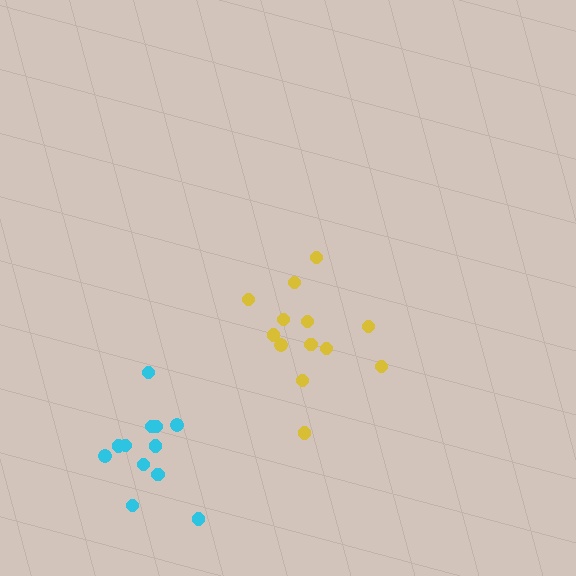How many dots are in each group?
Group 1: 13 dots, Group 2: 12 dots (25 total).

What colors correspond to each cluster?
The clusters are colored: yellow, cyan.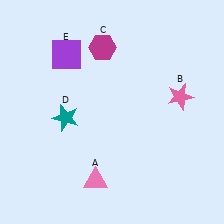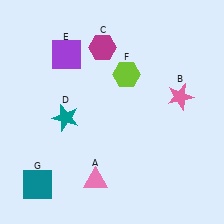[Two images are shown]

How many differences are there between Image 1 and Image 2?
There are 2 differences between the two images.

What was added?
A lime hexagon (F), a teal square (G) were added in Image 2.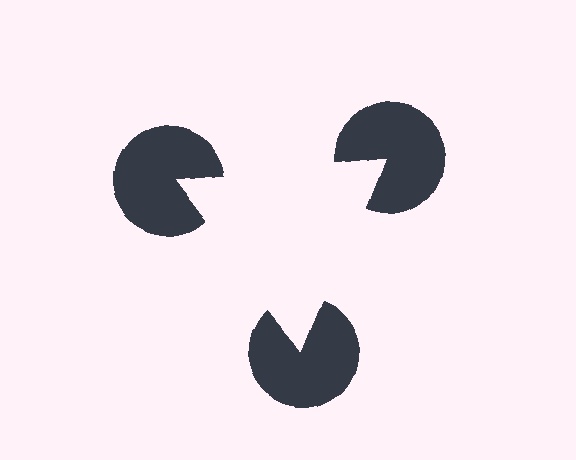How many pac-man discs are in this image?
There are 3 — one at each vertex of the illusory triangle.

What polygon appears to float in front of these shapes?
An illusory triangle — its edges are inferred from the aligned wedge cuts in the pac-man discs, not physically drawn.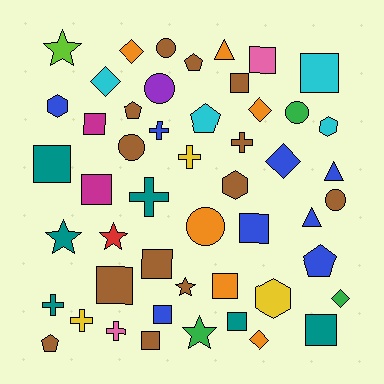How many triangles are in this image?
There are 3 triangles.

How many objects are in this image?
There are 50 objects.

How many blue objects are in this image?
There are 8 blue objects.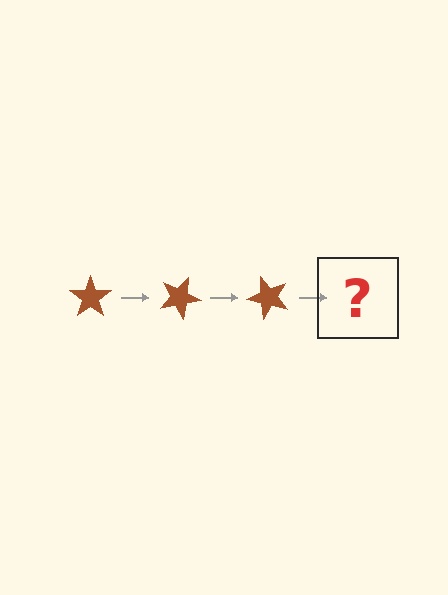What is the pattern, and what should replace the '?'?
The pattern is that the star rotates 25 degrees each step. The '?' should be a brown star rotated 75 degrees.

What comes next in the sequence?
The next element should be a brown star rotated 75 degrees.